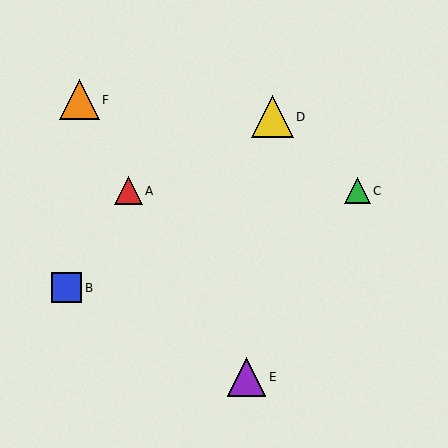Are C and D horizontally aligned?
No, C is at y≈191 and D is at y≈117.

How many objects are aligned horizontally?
2 objects (A, C) are aligned horizontally.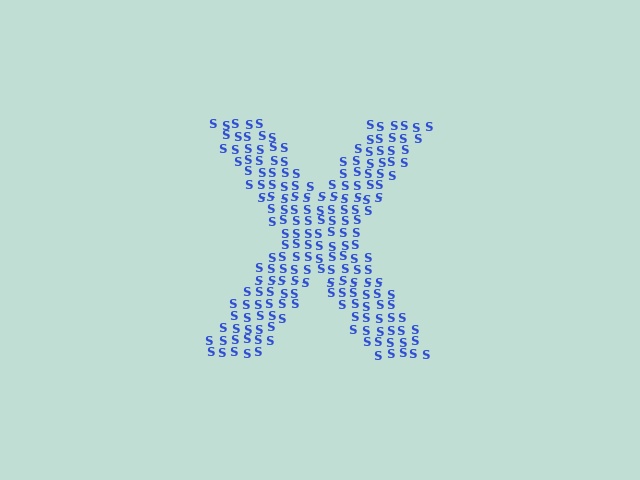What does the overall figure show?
The overall figure shows the letter X.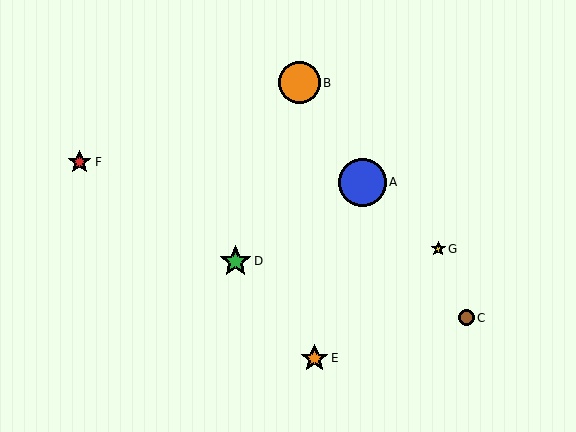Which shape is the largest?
The blue circle (labeled A) is the largest.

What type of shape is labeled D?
Shape D is a green star.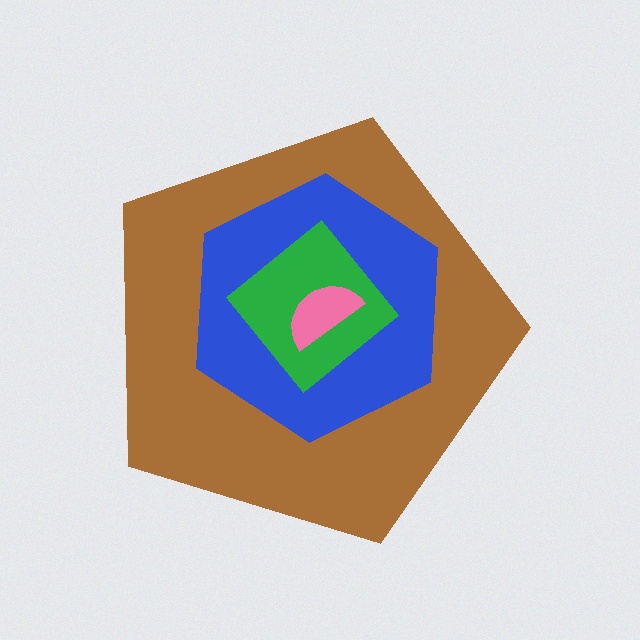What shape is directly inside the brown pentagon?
The blue hexagon.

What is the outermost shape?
The brown pentagon.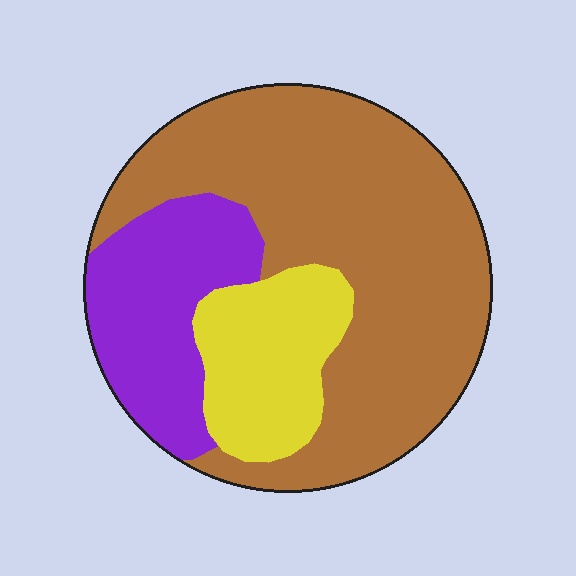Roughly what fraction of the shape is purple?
Purple covers around 20% of the shape.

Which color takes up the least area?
Yellow, at roughly 20%.